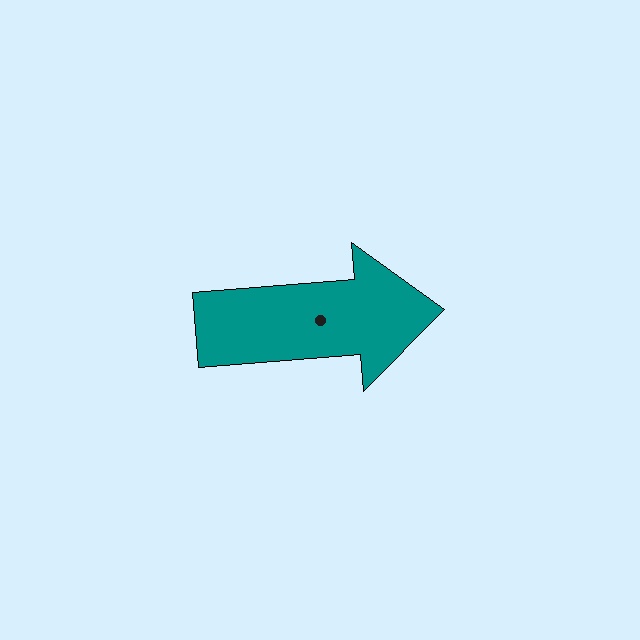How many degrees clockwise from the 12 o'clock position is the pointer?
Approximately 85 degrees.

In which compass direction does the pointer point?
East.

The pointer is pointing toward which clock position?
Roughly 3 o'clock.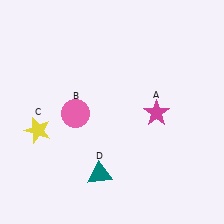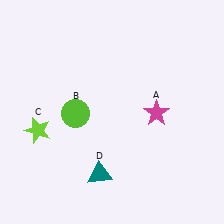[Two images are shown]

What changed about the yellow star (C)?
In Image 1, C is yellow. In Image 2, it changed to lime.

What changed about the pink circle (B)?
In Image 1, B is pink. In Image 2, it changed to lime.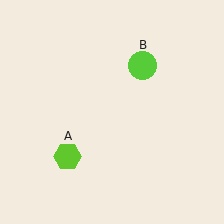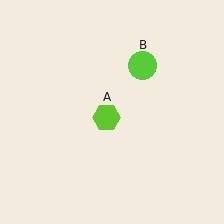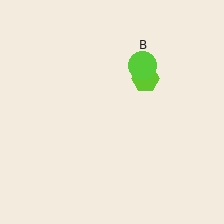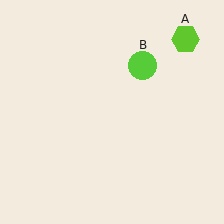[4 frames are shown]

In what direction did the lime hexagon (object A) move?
The lime hexagon (object A) moved up and to the right.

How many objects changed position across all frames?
1 object changed position: lime hexagon (object A).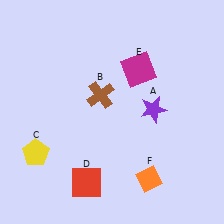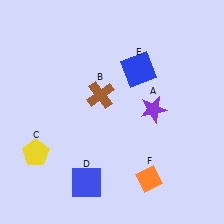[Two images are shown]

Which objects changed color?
D changed from red to blue. E changed from magenta to blue.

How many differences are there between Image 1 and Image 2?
There are 2 differences between the two images.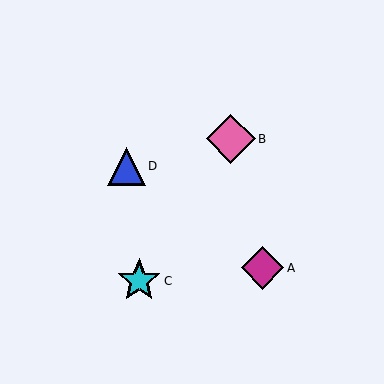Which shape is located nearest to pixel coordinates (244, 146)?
The pink diamond (labeled B) at (231, 139) is nearest to that location.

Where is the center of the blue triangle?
The center of the blue triangle is at (126, 166).